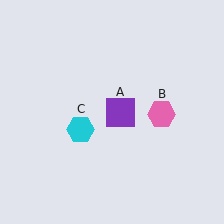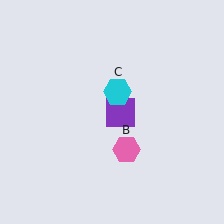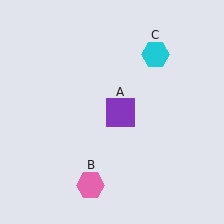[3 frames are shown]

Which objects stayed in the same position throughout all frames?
Purple square (object A) remained stationary.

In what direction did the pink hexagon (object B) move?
The pink hexagon (object B) moved down and to the left.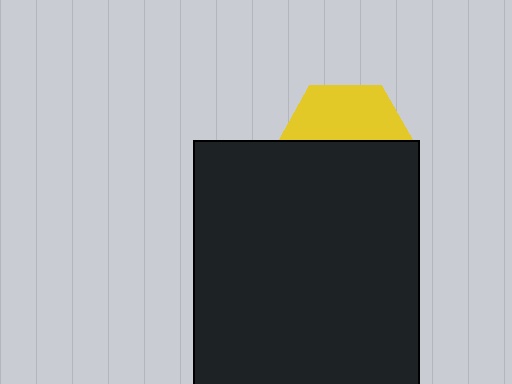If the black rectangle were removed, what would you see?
You would see the complete yellow hexagon.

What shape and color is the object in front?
The object in front is a black rectangle.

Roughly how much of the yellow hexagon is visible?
A small part of it is visible (roughly 41%).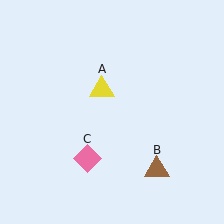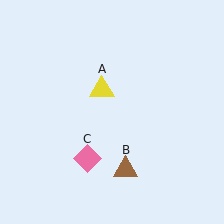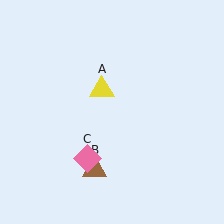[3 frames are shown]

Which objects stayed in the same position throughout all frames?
Yellow triangle (object A) and pink diamond (object C) remained stationary.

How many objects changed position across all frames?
1 object changed position: brown triangle (object B).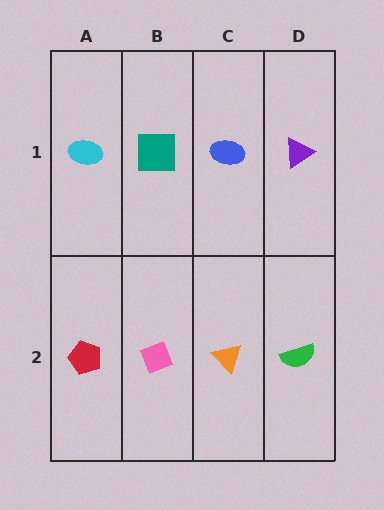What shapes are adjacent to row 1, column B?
A pink diamond (row 2, column B), a cyan ellipse (row 1, column A), a blue ellipse (row 1, column C).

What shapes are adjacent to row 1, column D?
A green semicircle (row 2, column D), a blue ellipse (row 1, column C).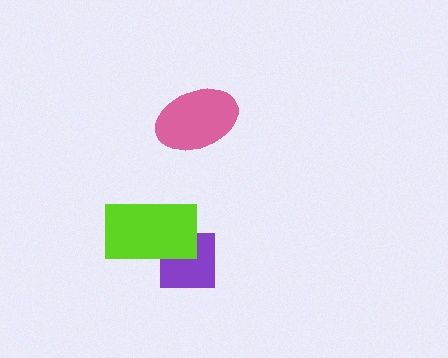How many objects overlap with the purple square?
1 object overlaps with the purple square.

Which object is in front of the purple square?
The lime rectangle is in front of the purple square.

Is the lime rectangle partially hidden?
No, no other shape covers it.